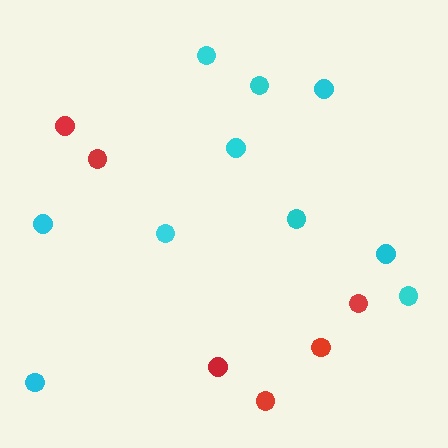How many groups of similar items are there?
There are 2 groups: one group of cyan circles (10) and one group of red circles (6).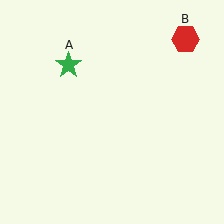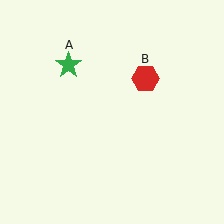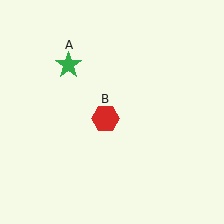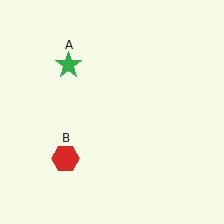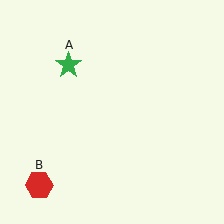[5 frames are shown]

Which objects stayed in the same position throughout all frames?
Green star (object A) remained stationary.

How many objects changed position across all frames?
1 object changed position: red hexagon (object B).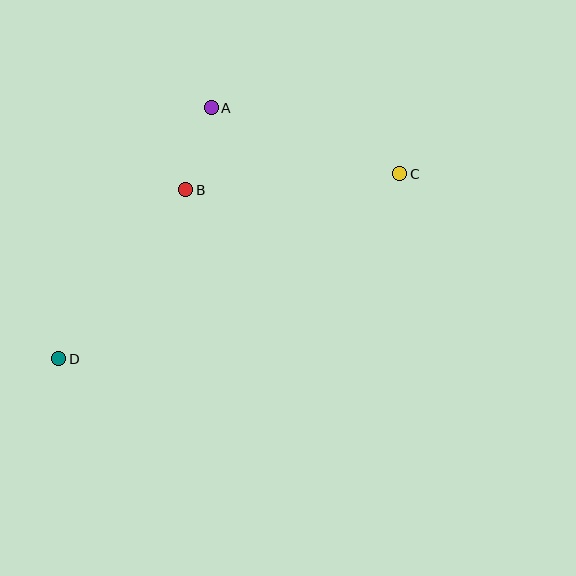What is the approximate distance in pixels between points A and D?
The distance between A and D is approximately 294 pixels.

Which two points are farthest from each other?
Points C and D are farthest from each other.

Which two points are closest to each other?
Points A and B are closest to each other.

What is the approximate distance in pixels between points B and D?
The distance between B and D is approximately 211 pixels.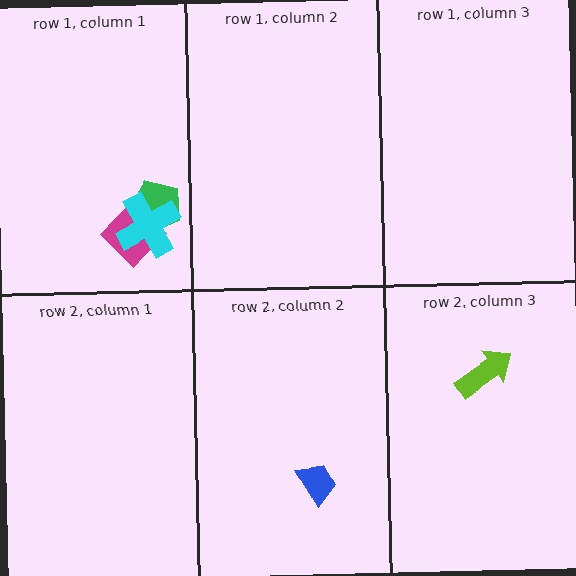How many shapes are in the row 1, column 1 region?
3.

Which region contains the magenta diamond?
The row 1, column 1 region.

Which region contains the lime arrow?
The row 2, column 3 region.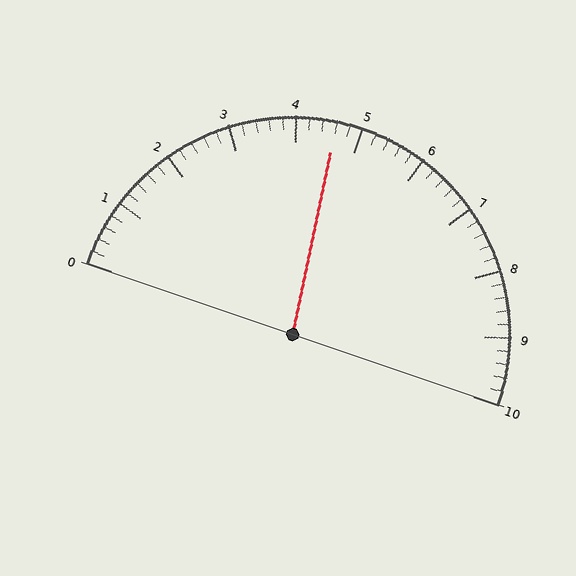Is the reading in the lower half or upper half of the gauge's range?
The reading is in the lower half of the range (0 to 10).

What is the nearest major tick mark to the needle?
The nearest major tick mark is 5.